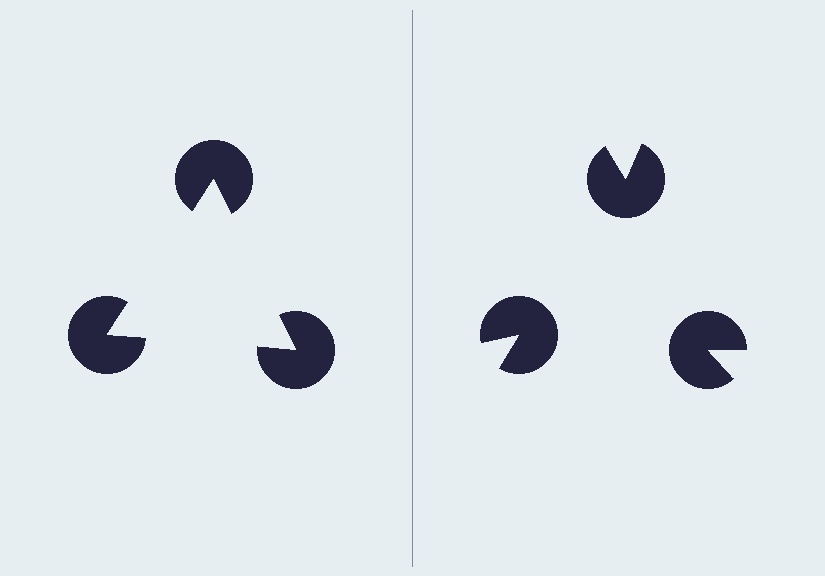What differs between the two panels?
The pac-man discs are positioned identically on both sides; only the wedge orientations differ. On the left they align to a triangle; on the right they are misaligned.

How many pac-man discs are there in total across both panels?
6 — 3 on each side.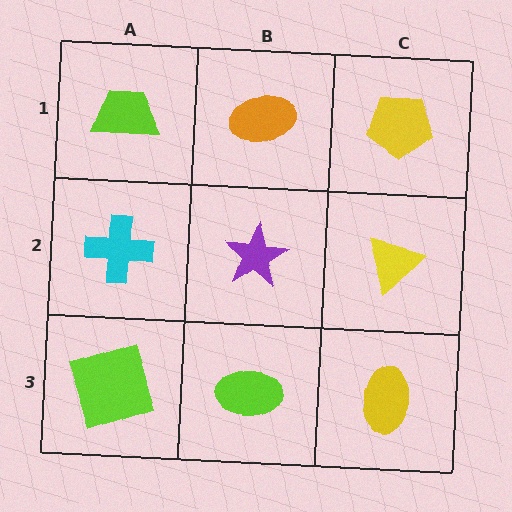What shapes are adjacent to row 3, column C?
A yellow triangle (row 2, column C), a lime ellipse (row 3, column B).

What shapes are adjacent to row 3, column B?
A purple star (row 2, column B), a lime square (row 3, column A), a yellow ellipse (row 3, column C).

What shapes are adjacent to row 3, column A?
A cyan cross (row 2, column A), a lime ellipse (row 3, column B).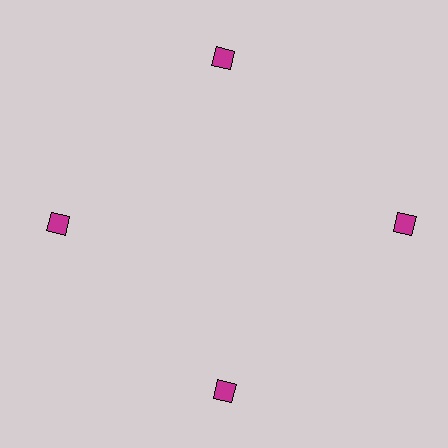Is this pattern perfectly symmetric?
No. The 4 magenta diamonds are arranged in a ring, but one element near the 3 o'clock position is pushed outward from the center, breaking the 4-fold rotational symmetry.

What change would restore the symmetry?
The symmetry would be restored by moving it inward, back onto the ring so that all 4 diamonds sit at equal angles and equal distance from the center.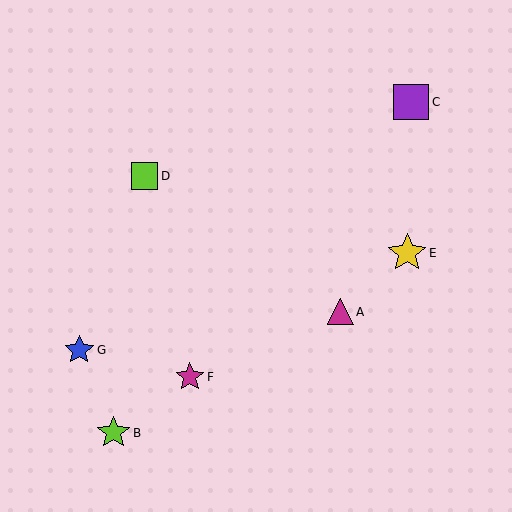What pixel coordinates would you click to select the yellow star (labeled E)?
Click at (407, 253) to select the yellow star E.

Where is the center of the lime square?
The center of the lime square is at (145, 176).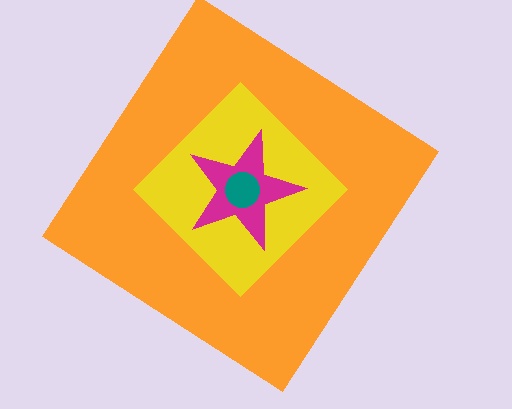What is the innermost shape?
The teal circle.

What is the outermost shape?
The orange diamond.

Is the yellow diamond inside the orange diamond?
Yes.